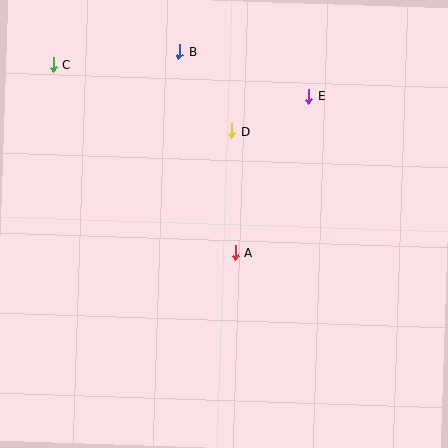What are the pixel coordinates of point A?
Point A is at (235, 252).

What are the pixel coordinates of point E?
Point E is at (309, 96).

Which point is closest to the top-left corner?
Point C is closest to the top-left corner.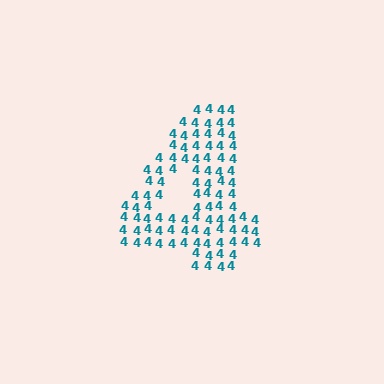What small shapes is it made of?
It is made of small digit 4's.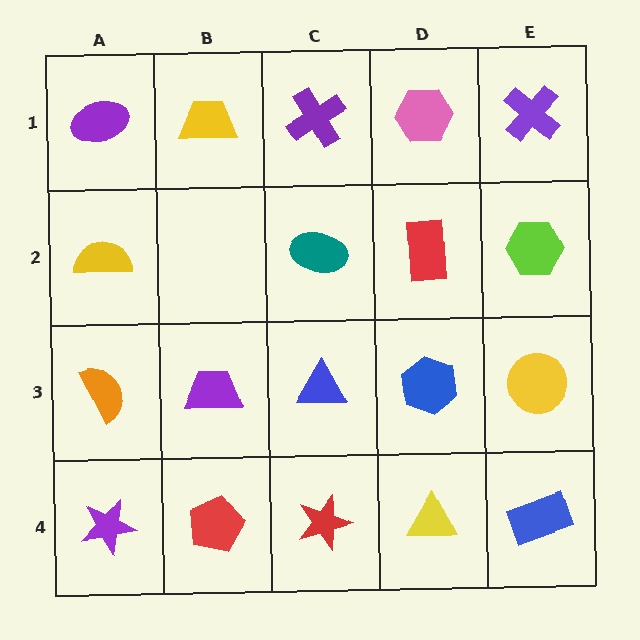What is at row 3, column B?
A purple trapezoid.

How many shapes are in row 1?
5 shapes.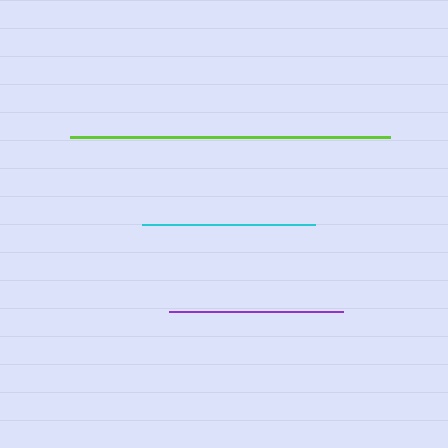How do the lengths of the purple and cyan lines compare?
The purple and cyan lines are approximately the same length.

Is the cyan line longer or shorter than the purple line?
The purple line is longer than the cyan line.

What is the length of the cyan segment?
The cyan segment is approximately 173 pixels long.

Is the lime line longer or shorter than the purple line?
The lime line is longer than the purple line.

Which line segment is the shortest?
The cyan line is the shortest at approximately 173 pixels.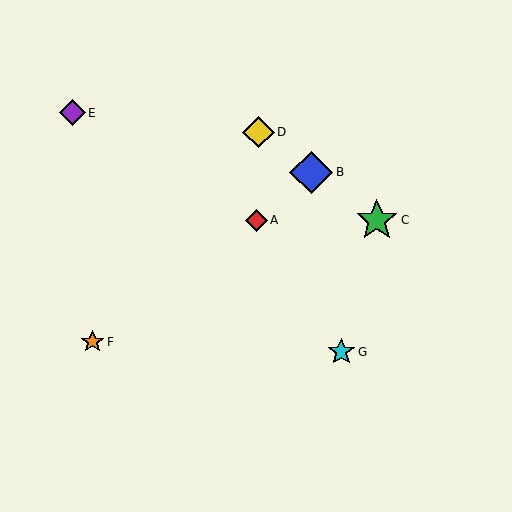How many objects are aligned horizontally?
2 objects (A, C) are aligned horizontally.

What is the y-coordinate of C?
Object C is at y≈220.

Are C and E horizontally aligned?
No, C is at y≈220 and E is at y≈113.